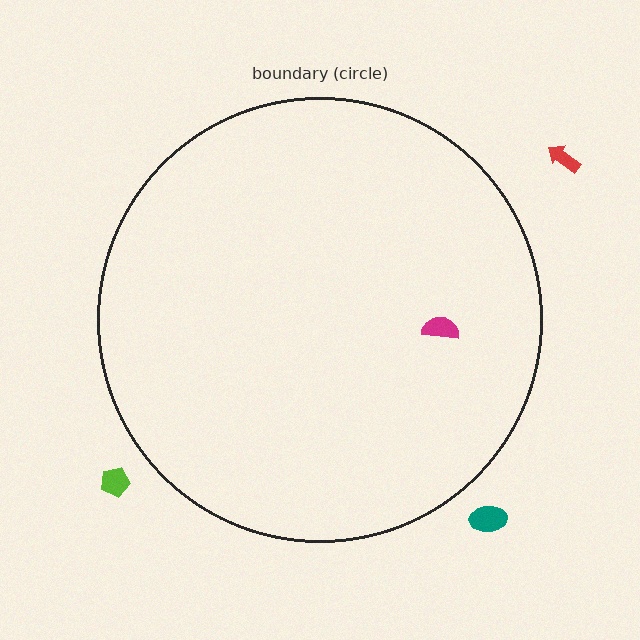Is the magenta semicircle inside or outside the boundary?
Inside.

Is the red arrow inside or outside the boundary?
Outside.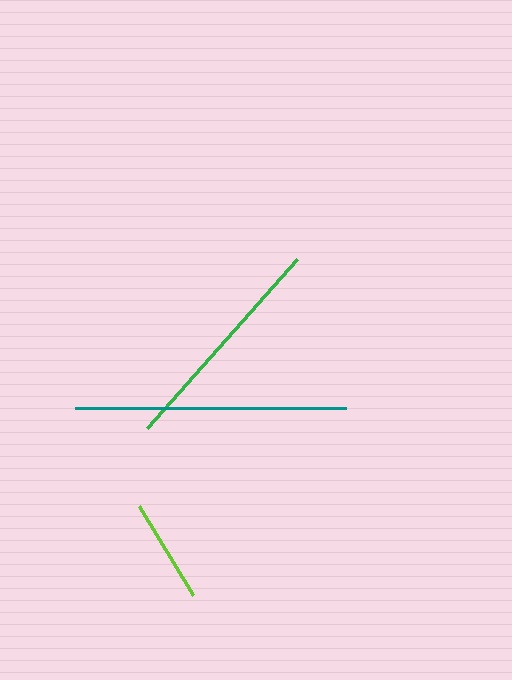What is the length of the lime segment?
The lime segment is approximately 104 pixels long.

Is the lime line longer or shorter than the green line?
The green line is longer than the lime line.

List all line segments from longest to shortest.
From longest to shortest: teal, green, lime.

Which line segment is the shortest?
The lime line is the shortest at approximately 104 pixels.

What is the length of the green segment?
The green segment is approximately 226 pixels long.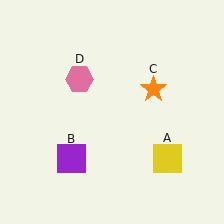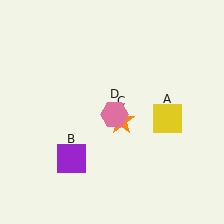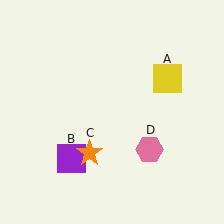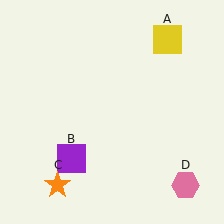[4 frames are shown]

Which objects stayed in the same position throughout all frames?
Purple square (object B) remained stationary.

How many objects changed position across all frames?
3 objects changed position: yellow square (object A), orange star (object C), pink hexagon (object D).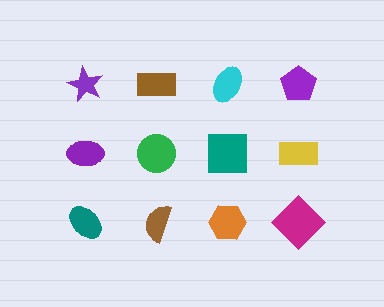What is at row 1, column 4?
A purple pentagon.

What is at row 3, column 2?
A brown semicircle.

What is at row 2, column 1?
A purple ellipse.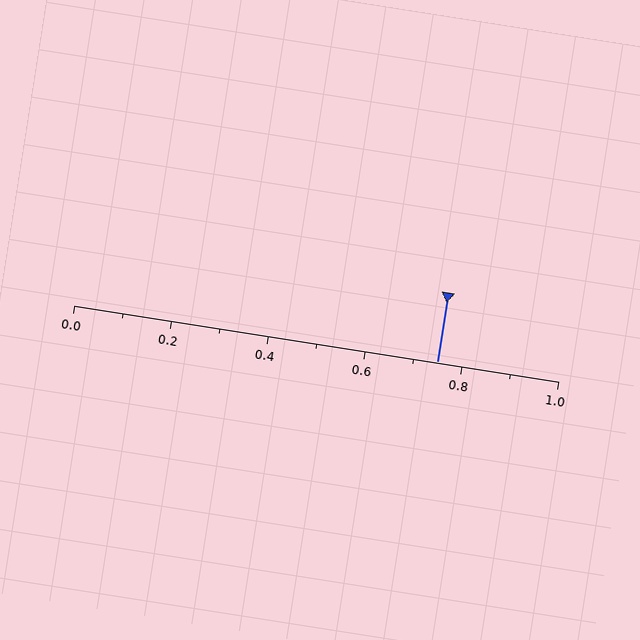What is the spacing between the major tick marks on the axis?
The major ticks are spaced 0.2 apart.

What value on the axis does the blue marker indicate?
The marker indicates approximately 0.75.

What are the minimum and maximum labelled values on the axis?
The axis runs from 0.0 to 1.0.